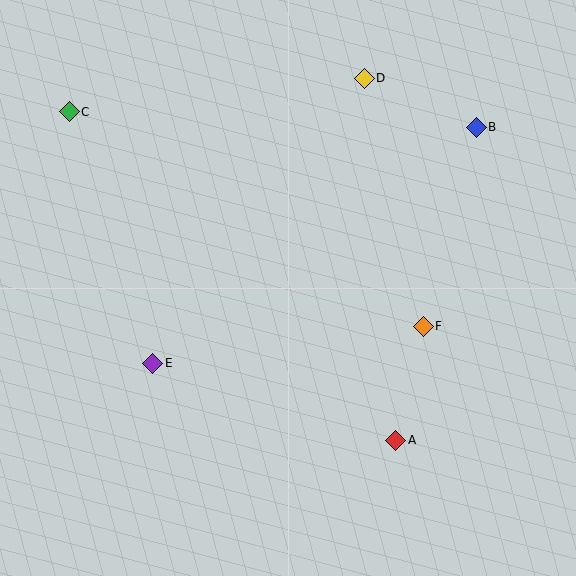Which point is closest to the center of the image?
Point F at (423, 326) is closest to the center.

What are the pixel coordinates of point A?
Point A is at (396, 440).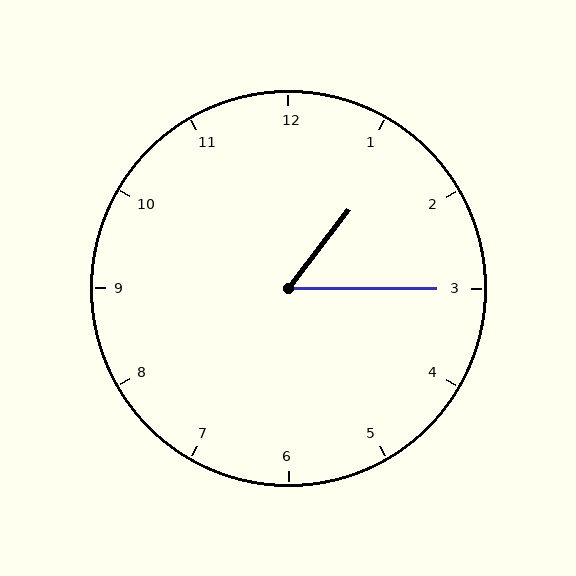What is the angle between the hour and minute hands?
Approximately 52 degrees.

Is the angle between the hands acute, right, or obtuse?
It is acute.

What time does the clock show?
1:15.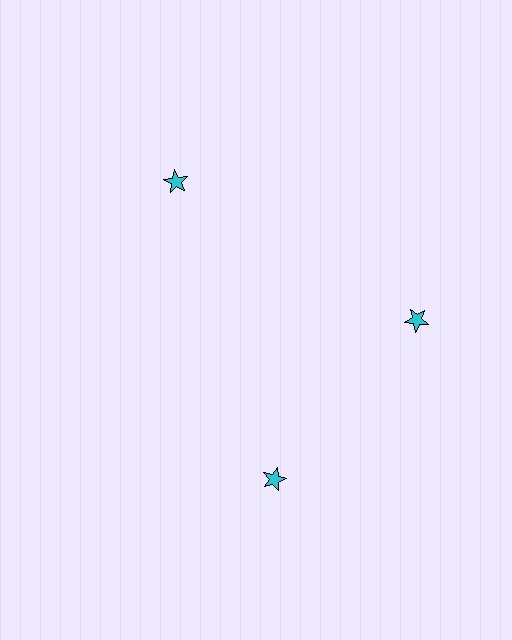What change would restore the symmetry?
The symmetry would be restored by rotating it back into even spacing with its neighbors so that all 3 stars sit at equal angles and equal distance from the center.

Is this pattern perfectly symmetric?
No. The 3 cyan stars are arranged in a ring, but one element near the 7 o'clock position is rotated out of alignment along the ring, breaking the 3-fold rotational symmetry.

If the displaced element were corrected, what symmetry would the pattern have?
It would have 3-fold rotational symmetry — the pattern would map onto itself every 120 degrees.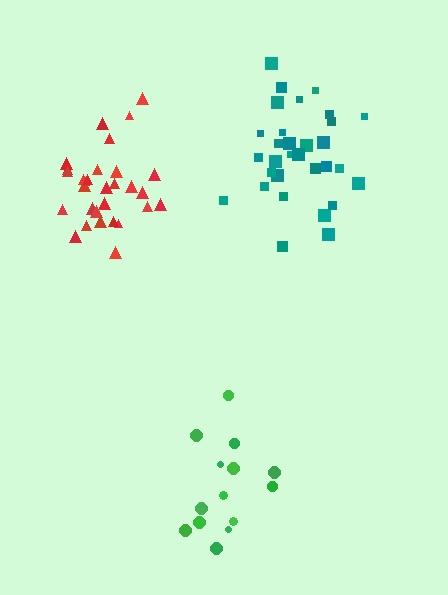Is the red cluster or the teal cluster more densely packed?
Red.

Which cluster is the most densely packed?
Red.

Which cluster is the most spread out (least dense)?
Green.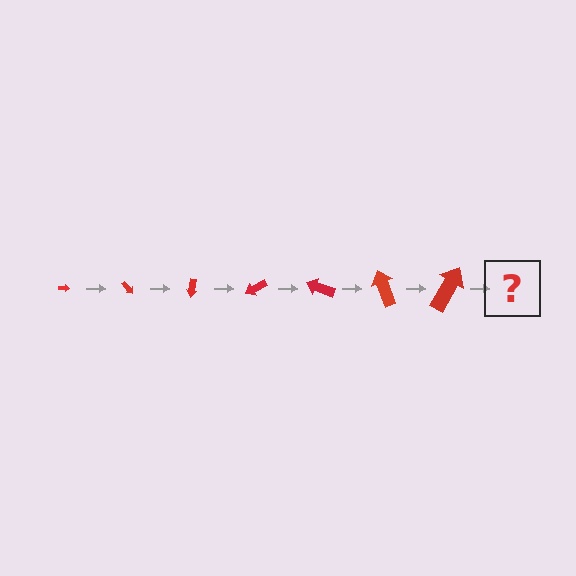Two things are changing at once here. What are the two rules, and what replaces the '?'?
The two rules are that the arrow grows larger each step and it rotates 50 degrees each step. The '?' should be an arrow, larger than the previous one and rotated 350 degrees from the start.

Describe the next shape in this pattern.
It should be an arrow, larger than the previous one and rotated 350 degrees from the start.